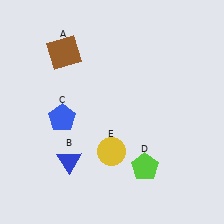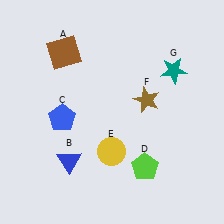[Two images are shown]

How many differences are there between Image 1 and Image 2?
There are 2 differences between the two images.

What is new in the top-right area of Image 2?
A brown star (F) was added in the top-right area of Image 2.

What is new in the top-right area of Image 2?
A teal star (G) was added in the top-right area of Image 2.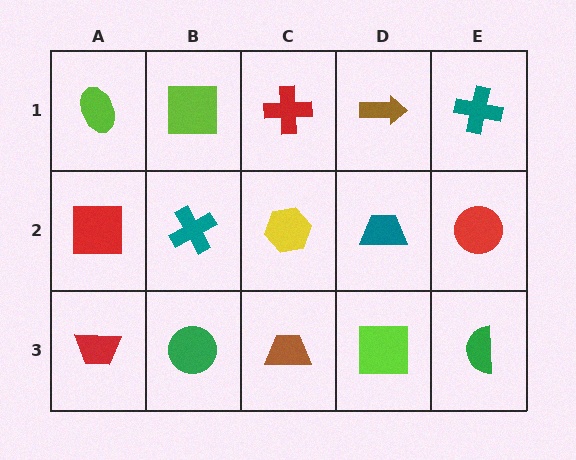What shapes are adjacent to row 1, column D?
A teal trapezoid (row 2, column D), a red cross (row 1, column C), a teal cross (row 1, column E).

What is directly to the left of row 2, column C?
A teal cross.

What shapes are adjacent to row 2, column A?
A lime ellipse (row 1, column A), a red trapezoid (row 3, column A), a teal cross (row 2, column B).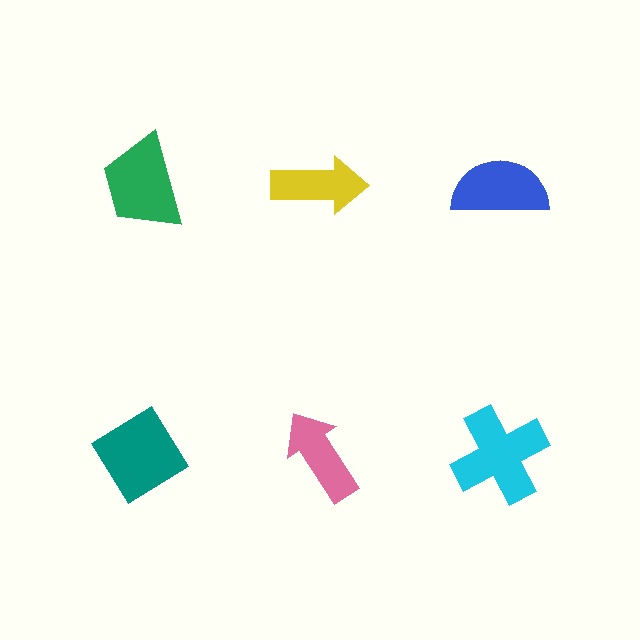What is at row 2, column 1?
A teal diamond.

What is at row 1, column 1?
A green trapezoid.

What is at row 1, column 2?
A yellow arrow.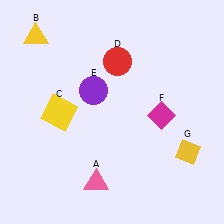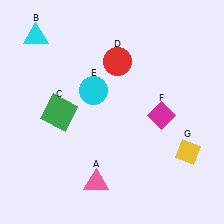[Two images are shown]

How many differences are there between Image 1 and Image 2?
There are 3 differences between the two images.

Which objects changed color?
B changed from yellow to cyan. C changed from yellow to green. E changed from purple to cyan.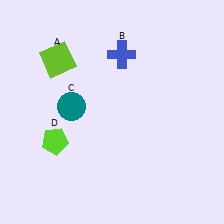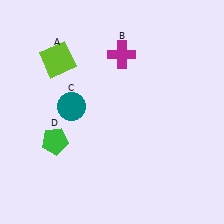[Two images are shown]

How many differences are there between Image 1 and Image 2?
There are 2 differences between the two images.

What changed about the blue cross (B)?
In Image 1, B is blue. In Image 2, it changed to magenta.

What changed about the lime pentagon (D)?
In Image 1, D is lime. In Image 2, it changed to green.